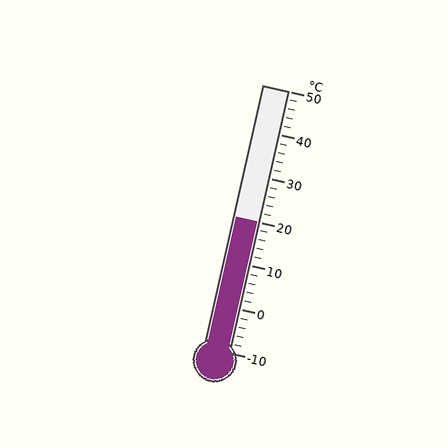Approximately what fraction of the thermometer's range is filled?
The thermometer is filled to approximately 50% of its range.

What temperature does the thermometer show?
The thermometer shows approximately 20°C.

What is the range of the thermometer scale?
The thermometer scale ranges from -10°C to 50°C.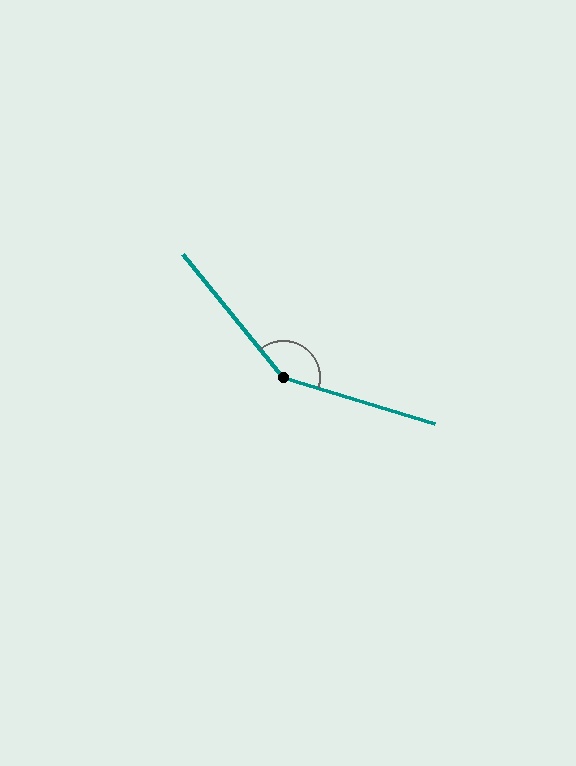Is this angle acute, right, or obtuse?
It is obtuse.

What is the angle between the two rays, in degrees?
Approximately 146 degrees.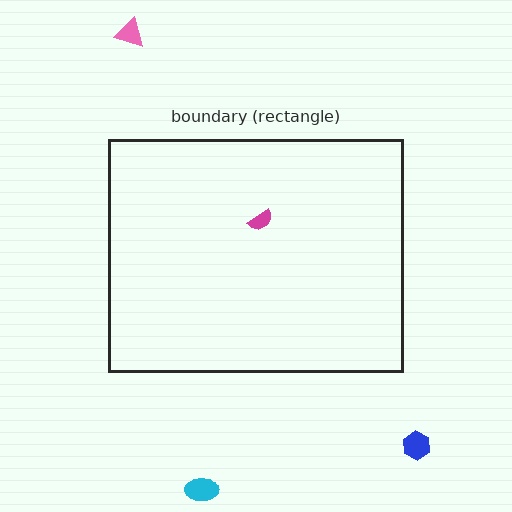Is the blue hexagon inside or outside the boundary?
Outside.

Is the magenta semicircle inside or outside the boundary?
Inside.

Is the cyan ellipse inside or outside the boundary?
Outside.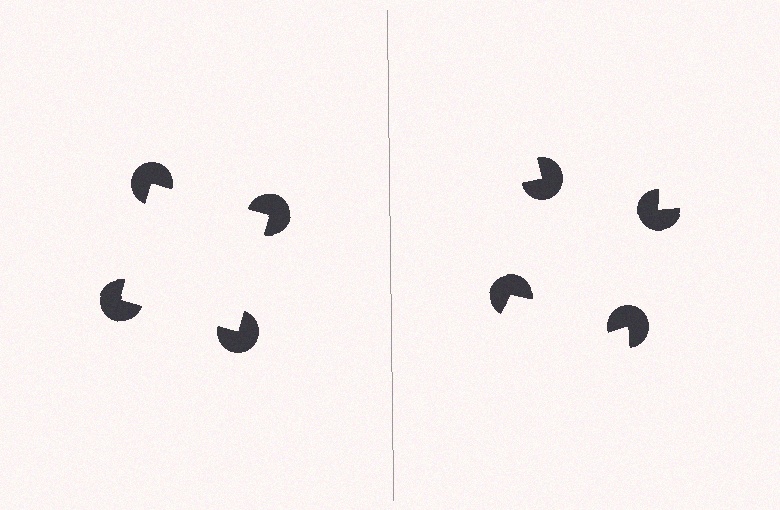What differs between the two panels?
The pac-man discs are positioned identically on both sides; only the wedge orientations differ. On the left they align to a square; on the right they are misaligned.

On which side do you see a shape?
An illusory square appears on the left side. On the right side the wedge cuts are rotated, so no coherent shape forms.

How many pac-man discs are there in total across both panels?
8 — 4 on each side.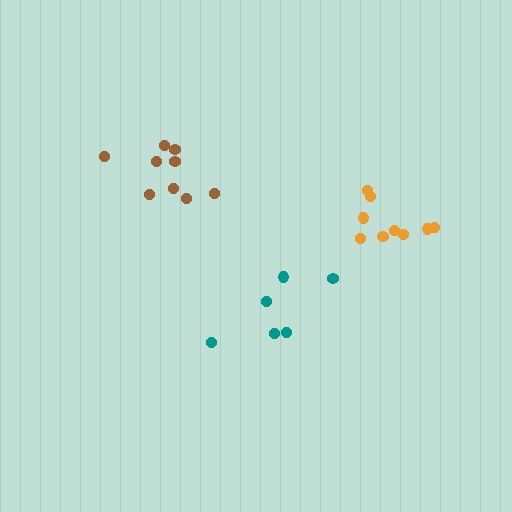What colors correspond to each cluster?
The clusters are colored: teal, orange, brown.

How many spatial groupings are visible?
There are 3 spatial groupings.